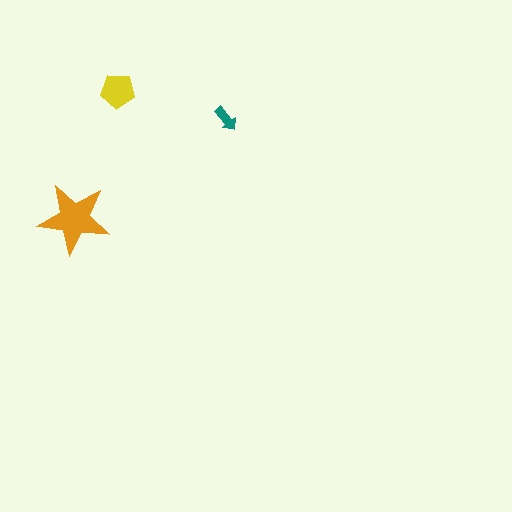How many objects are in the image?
There are 3 objects in the image.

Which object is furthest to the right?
The teal arrow is rightmost.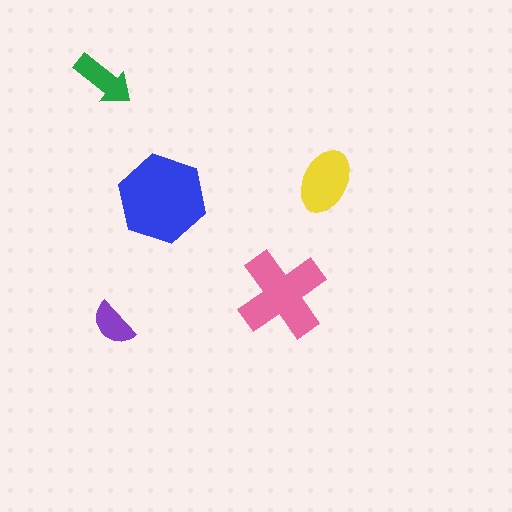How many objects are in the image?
There are 5 objects in the image.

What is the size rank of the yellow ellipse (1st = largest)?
3rd.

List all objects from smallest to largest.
The purple semicircle, the green arrow, the yellow ellipse, the pink cross, the blue hexagon.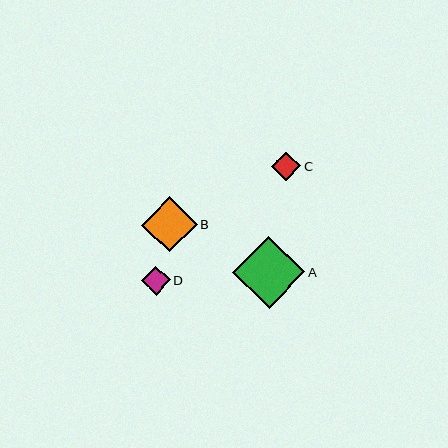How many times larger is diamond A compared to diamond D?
Diamond A is approximately 2.5 times the size of diamond D.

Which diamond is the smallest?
Diamond C is the smallest with a size of approximately 29 pixels.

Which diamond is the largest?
Diamond A is the largest with a size of approximately 72 pixels.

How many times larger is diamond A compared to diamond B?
Diamond A is approximately 1.3 times the size of diamond B.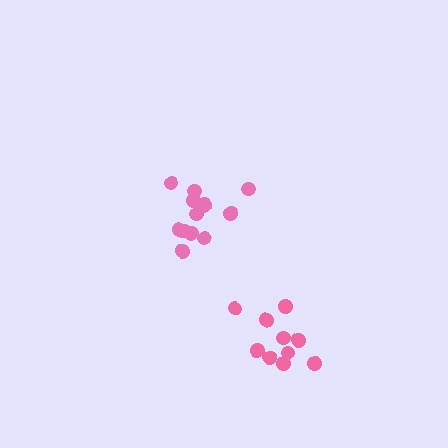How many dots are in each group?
Group 1: 10 dots, Group 2: 13 dots (23 total).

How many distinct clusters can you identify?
There are 2 distinct clusters.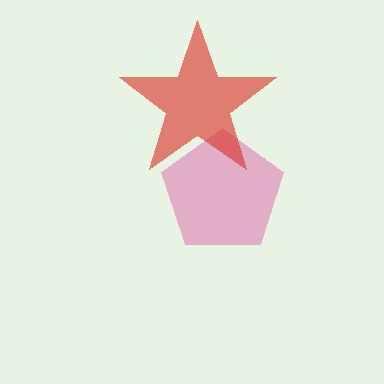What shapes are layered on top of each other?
The layered shapes are: a pink pentagon, a red star.